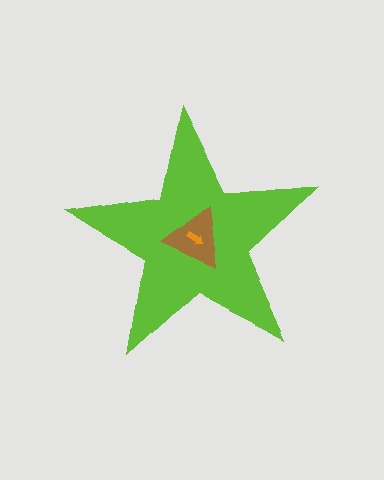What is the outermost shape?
The lime star.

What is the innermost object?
The orange arrow.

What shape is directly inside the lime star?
The brown triangle.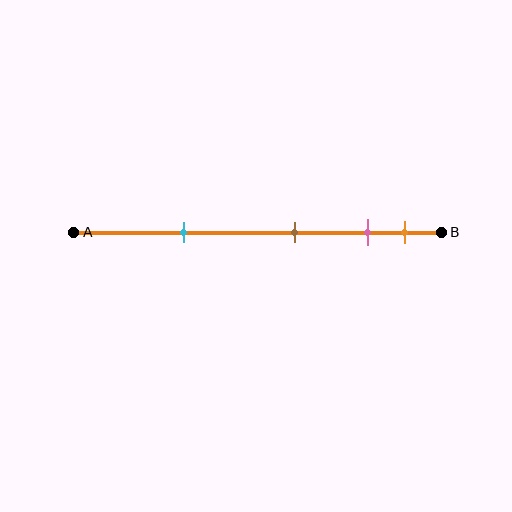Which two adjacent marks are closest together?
The pink and orange marks are the closest adjacent pair.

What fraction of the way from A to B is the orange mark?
The orange mark is approximately 90% (0.9) of the way from A to B.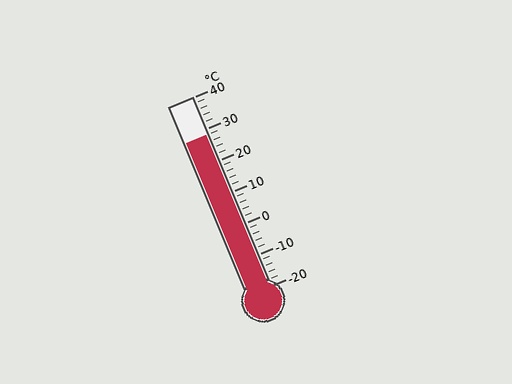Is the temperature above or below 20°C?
The temperature is above 20°C.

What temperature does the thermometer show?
The thermometer shows approximately 28°C.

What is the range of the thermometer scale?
The thermometer scale ranges from -20°C to 40°C.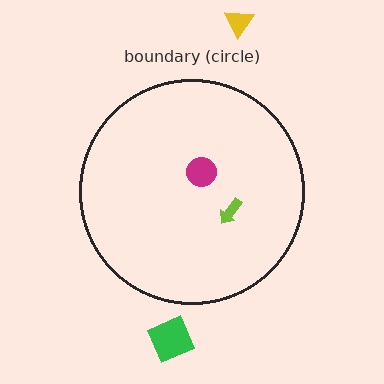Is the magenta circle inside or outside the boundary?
Inside.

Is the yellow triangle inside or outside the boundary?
Outside.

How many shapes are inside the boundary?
2 inside, 2 outside.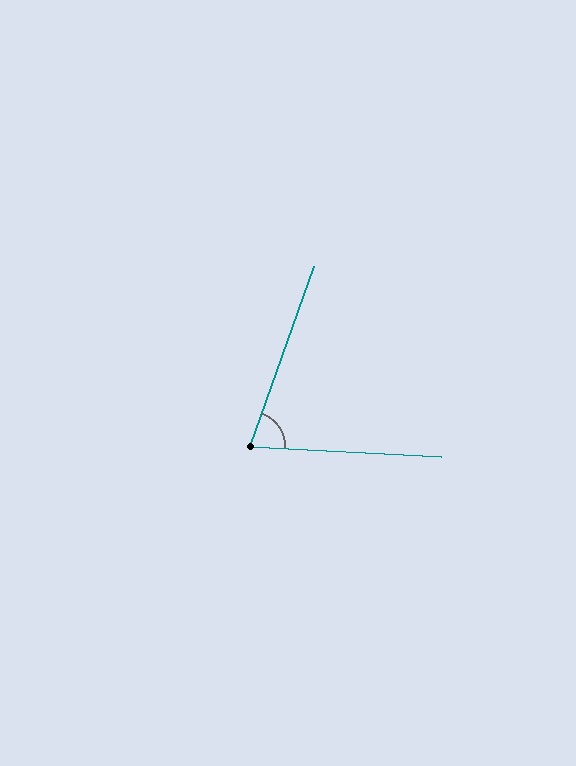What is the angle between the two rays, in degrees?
Approximately 74 degrees.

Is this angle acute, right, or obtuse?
It is acute.